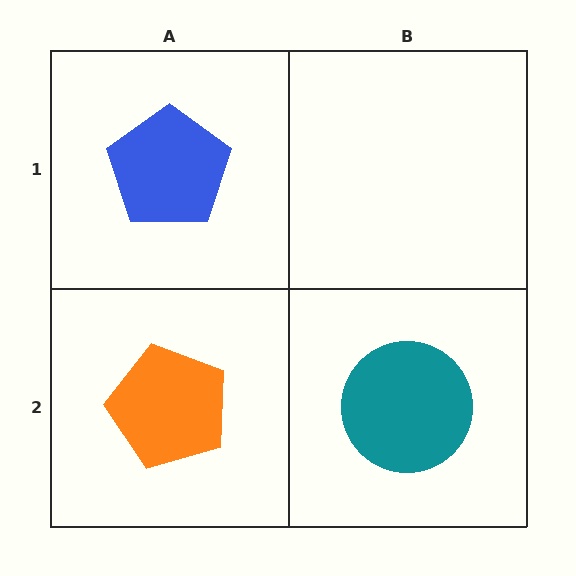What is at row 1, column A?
A blue pentagon.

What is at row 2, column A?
An orange pentagon.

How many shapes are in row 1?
1 shape.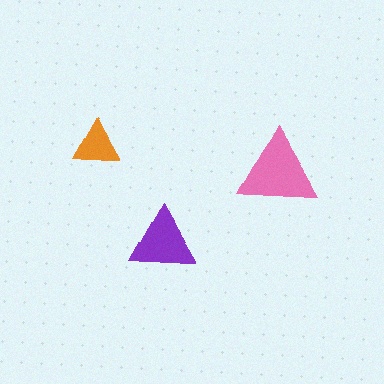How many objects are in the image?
There are 3 objects in the image.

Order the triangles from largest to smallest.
the pink one, the purple one, the orange one.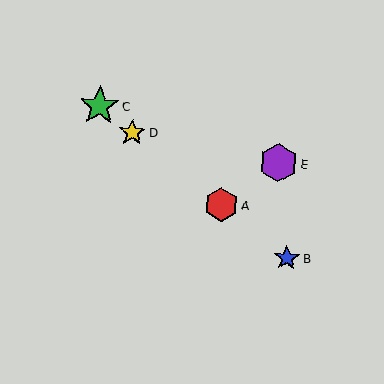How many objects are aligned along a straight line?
4 objects (A, B, C, D) are aligned along a straight line.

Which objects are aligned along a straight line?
Objects A, B, C, D are aligned along a straight line.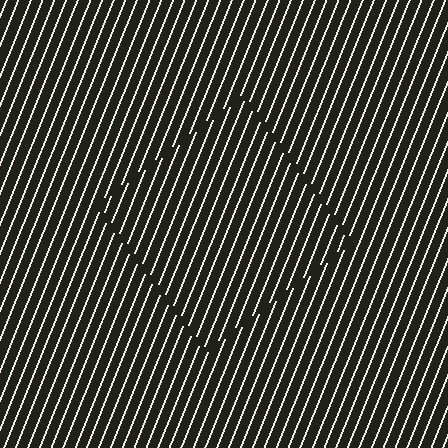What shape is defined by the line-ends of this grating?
An illusory square. The interior of the shape contains the same grating, shifted by half a period — the contour is defined by the phase discontinuity where line-ends from the inner and outer gratings abut.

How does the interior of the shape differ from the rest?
The interior of the shape contains the same grating, shifted by half a period — the contour is defined by the phase discontinuity where line-ends from the inner and outer gratings abut.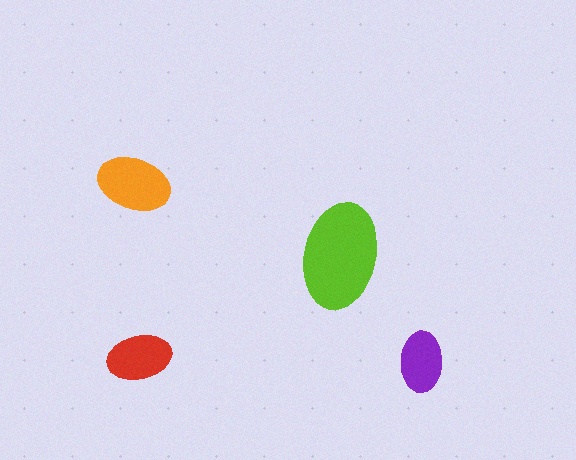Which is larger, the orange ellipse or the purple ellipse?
The orange one.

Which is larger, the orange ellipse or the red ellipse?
The orange one.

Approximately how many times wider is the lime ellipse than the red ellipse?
About 1.5 times wider.